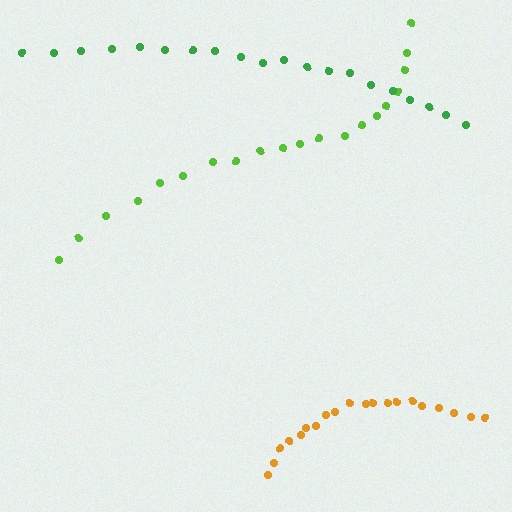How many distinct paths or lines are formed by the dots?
There are 3 distinct paths.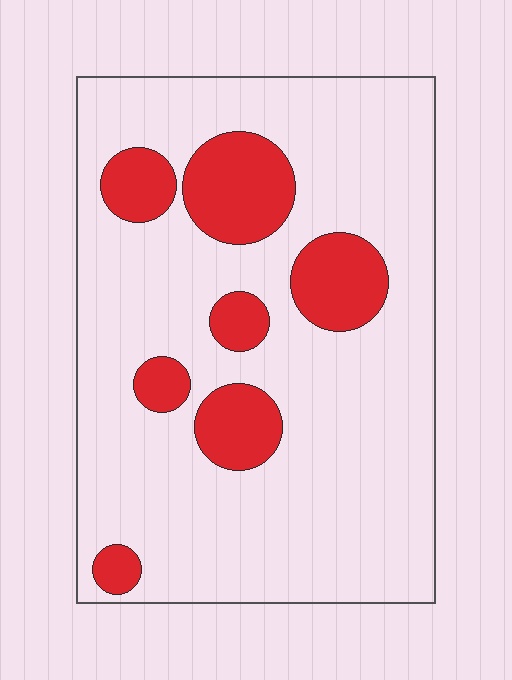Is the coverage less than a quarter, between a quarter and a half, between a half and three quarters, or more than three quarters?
Less than a quarter.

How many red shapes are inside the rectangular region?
7.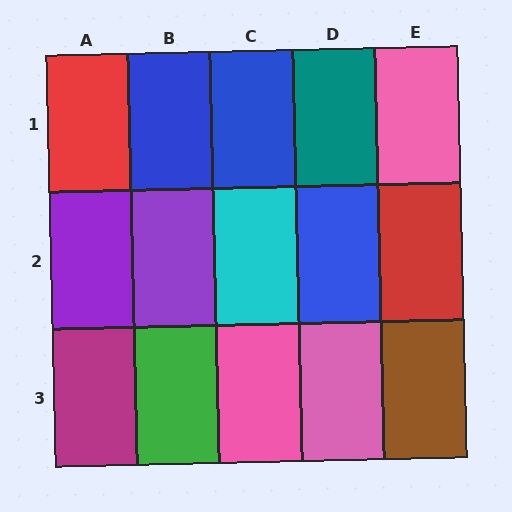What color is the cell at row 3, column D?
Pink.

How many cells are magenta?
1 cell is magenta.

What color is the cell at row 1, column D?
Teal.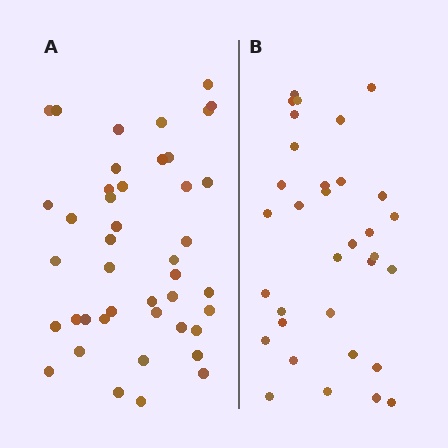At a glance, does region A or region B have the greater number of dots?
Region A (the left region) has more dots.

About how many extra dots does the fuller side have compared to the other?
Region A has roughly 10 or so more dots than region B.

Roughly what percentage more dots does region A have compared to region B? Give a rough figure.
About 30% more.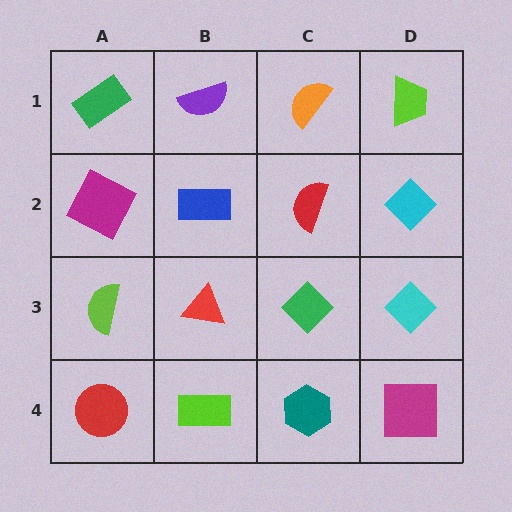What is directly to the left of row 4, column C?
A lime rectangle.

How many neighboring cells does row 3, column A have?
3.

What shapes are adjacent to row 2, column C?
An orange semicircle (row 1, column C), a green diamond (row 3, column C), a blue rectangle (row 2, column B), a cyan diamond (row 2, column D).